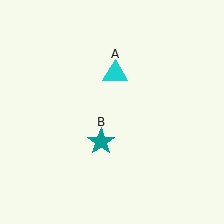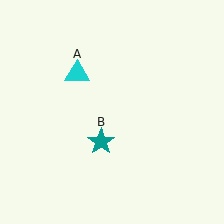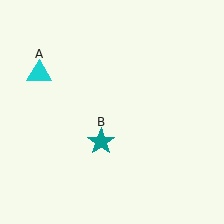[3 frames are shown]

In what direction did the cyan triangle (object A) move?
The cyan triangle (object A) moved left.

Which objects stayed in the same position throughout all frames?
Teal star (object B) remained stationary.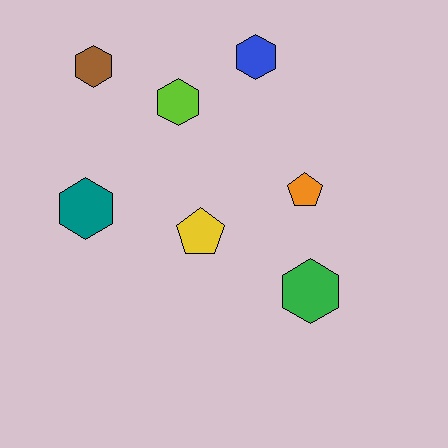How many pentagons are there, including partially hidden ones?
There are 2 pentagons.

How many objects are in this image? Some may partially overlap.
There are 7 objects.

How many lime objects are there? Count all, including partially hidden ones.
There is 1 lime object.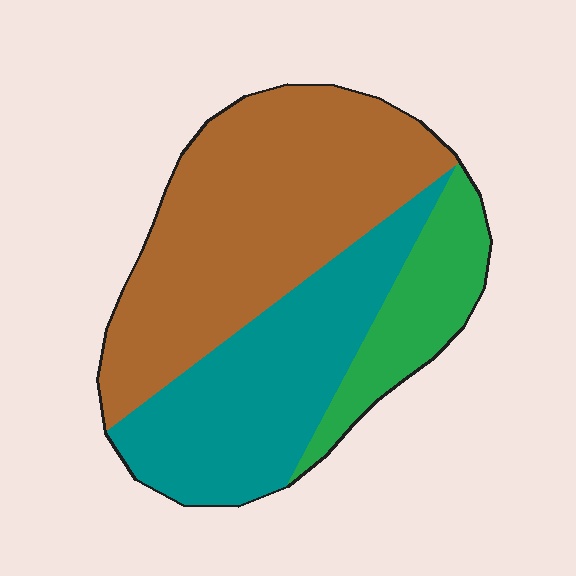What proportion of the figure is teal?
Teal takes up about one third (1/3) of the figure.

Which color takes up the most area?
Brown, at roughly 50%.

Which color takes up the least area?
Green, at roughly 15%.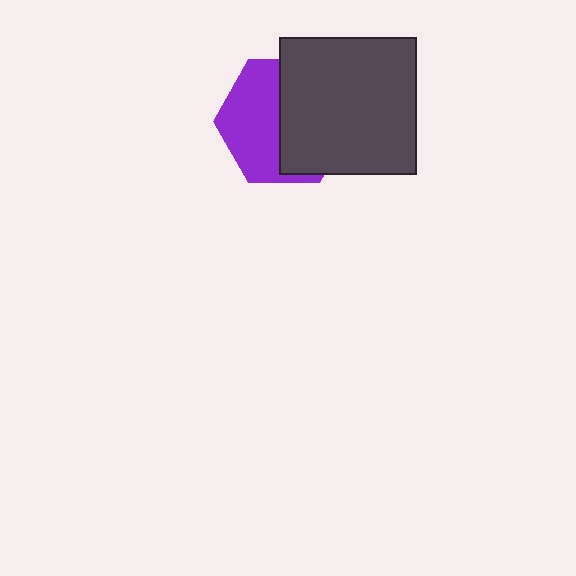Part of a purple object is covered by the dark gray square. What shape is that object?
It is a hexagon.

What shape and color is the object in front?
The object in front is a dark gray square.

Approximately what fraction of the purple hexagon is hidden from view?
Roughly 52% of the purple hexagon is hidden behind the dark gray square.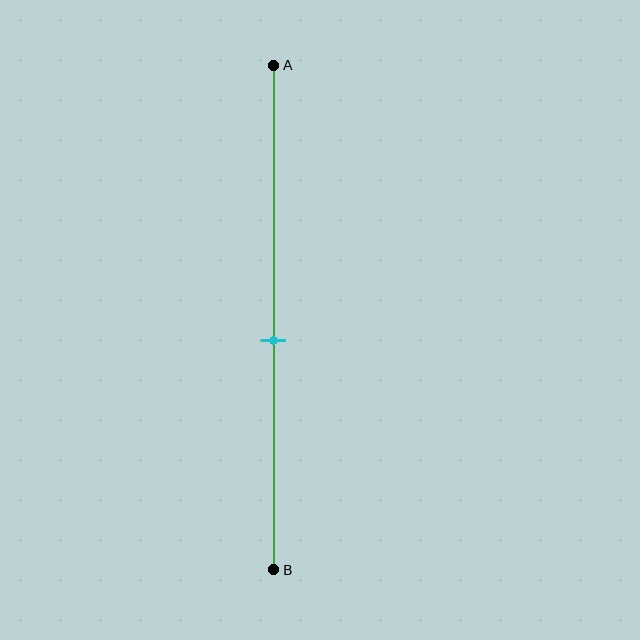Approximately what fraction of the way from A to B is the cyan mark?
The cyan mark is approximately 55% of the way from A to B.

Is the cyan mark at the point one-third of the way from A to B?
No, the mark is at about 55% from A, not at the 33% one-third point.